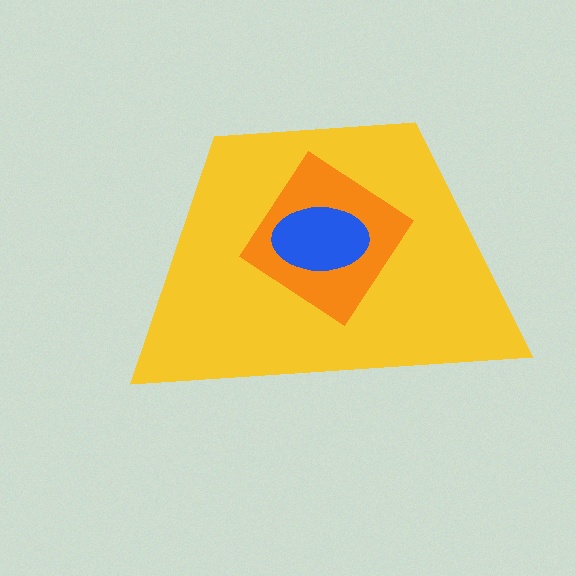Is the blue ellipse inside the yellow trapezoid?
Yes.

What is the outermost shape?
The yellow trapezoid.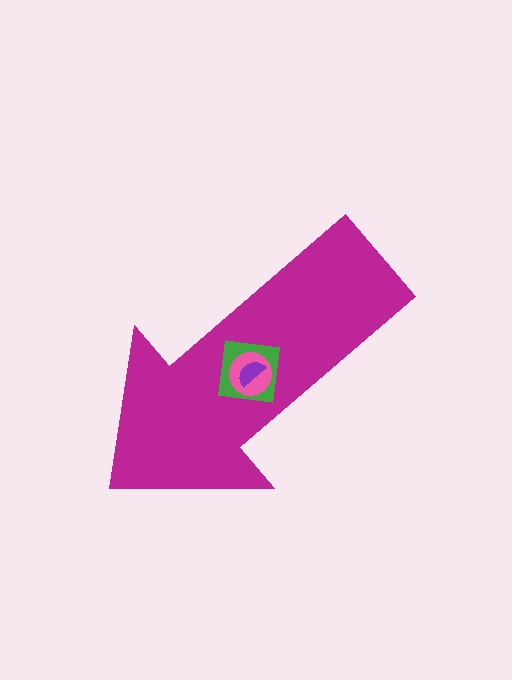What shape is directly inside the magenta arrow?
The green square.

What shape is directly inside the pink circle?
The purple semicircle.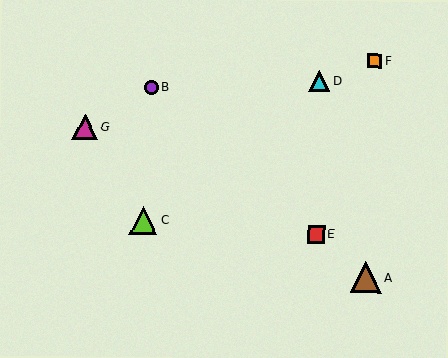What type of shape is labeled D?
Shape D is a cyan triangle.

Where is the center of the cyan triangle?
The center of the cyan triangle is at (319, 81).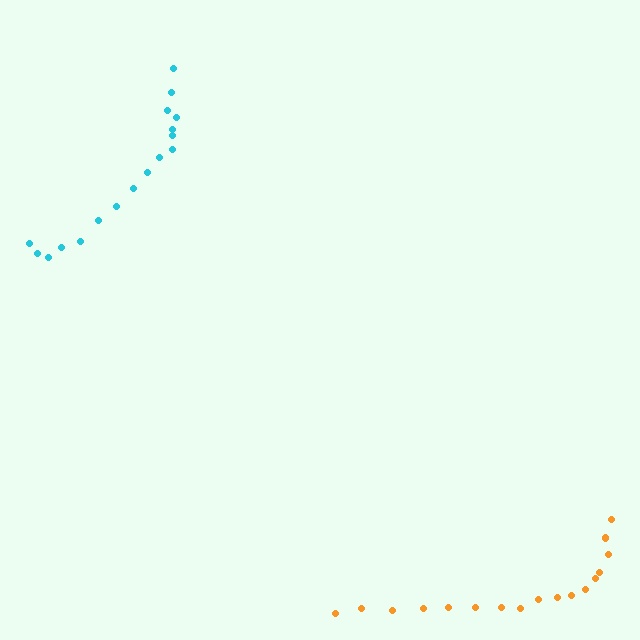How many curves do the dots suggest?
There are 2 distinct paths.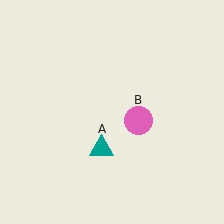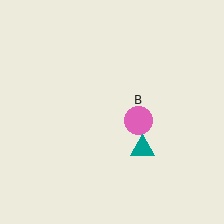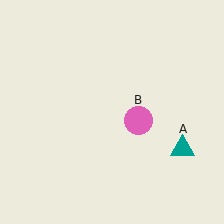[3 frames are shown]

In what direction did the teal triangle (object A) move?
The teal triangle (object A) moved right.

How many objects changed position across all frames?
1 object changed position: teal triangle (object A).